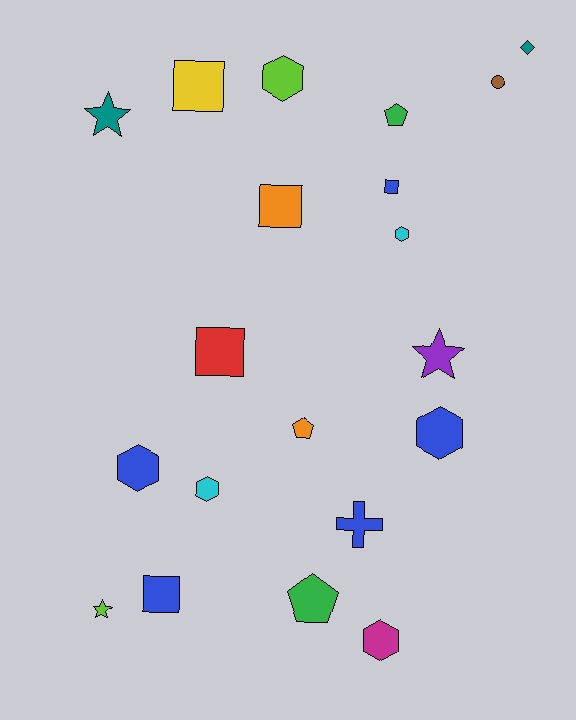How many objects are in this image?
There are 20 objects.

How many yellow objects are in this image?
There is 1 yellow object.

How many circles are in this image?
There is 1 circle.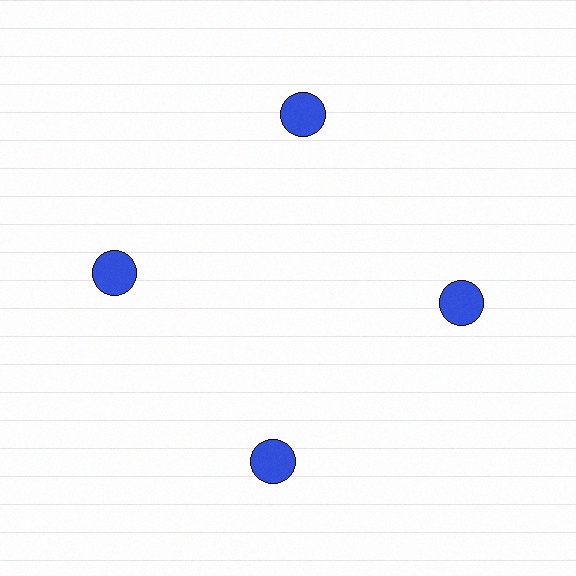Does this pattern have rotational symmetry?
Yes, this pattern has 4-fold rotational symmetry. It looks the same after rotating 90 degrees around the center.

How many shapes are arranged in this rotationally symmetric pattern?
There are 4 shapes, arranged in 4 groups of 1.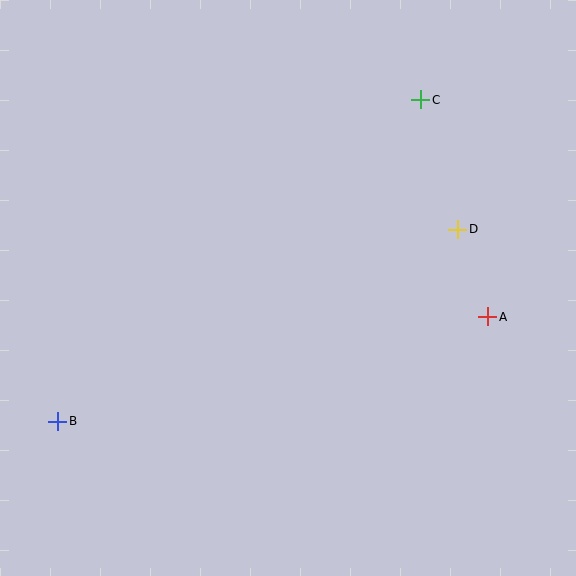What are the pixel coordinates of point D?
Point D is at (458, 229).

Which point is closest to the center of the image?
Point D at (458, 229) is closest to the center.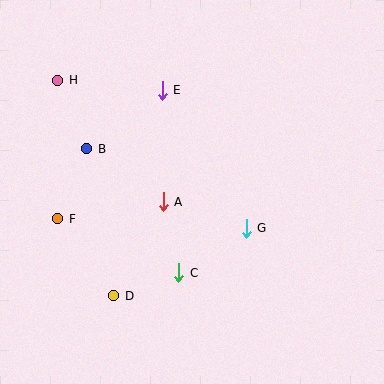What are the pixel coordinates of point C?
Point C is at (179, 273).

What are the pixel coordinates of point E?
Point E is at (162, 90).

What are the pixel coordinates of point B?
Point B is at (87, 149).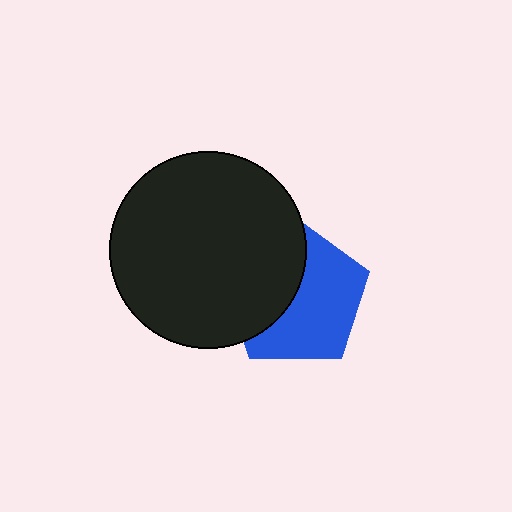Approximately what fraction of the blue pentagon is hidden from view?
Roughly 43% of the blue pentagon is hidden behind the black circle.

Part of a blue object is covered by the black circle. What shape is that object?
It is a pentagon.